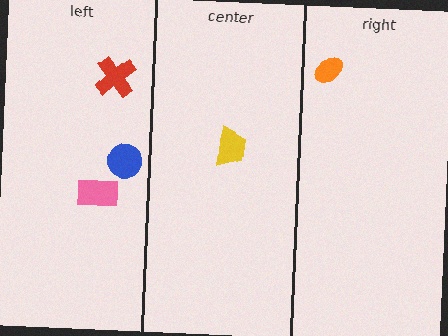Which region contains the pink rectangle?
The left region.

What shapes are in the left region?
The blue circle, the pink rectangle, the red cross.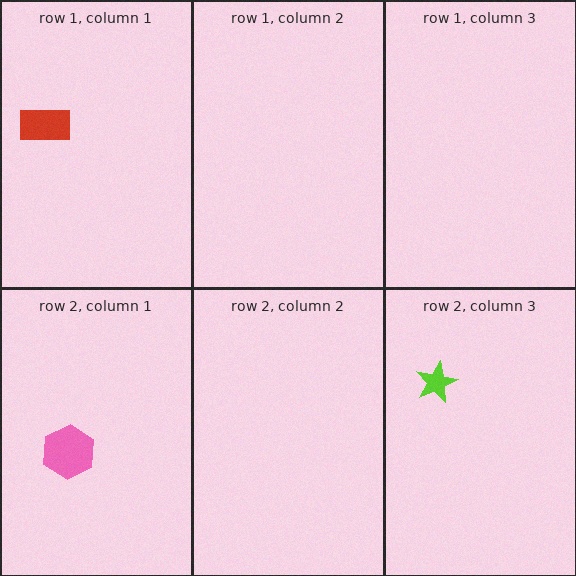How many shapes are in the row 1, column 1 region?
1.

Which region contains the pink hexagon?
The row 2, column 1 region.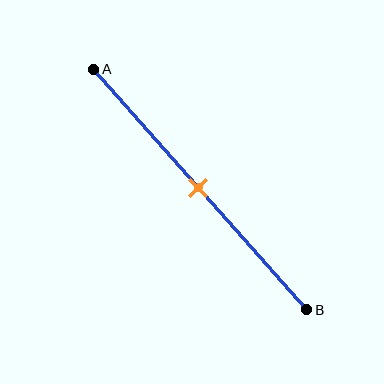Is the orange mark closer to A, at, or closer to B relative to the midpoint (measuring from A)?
The orange mark is approximately at the midpoint of segment AB.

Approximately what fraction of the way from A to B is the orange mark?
The orange mark is approximately 50% of the way from A to B.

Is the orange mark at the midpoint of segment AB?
Yes, the mark is approximately at the midpoint.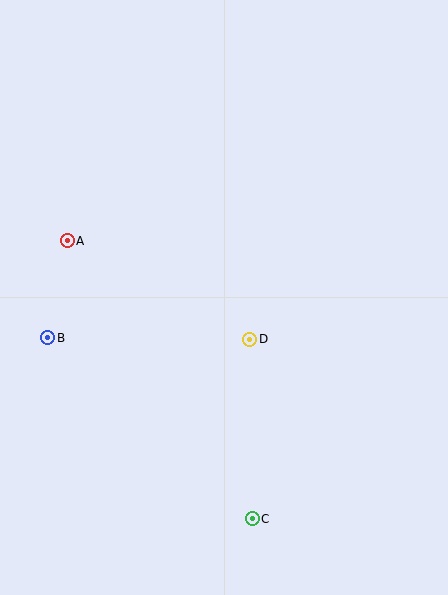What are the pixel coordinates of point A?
Point A is at (67, 241).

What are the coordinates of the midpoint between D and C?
The midpoint between D and C is at (251, 429).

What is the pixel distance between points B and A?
The distance between B and A is 99 pixels.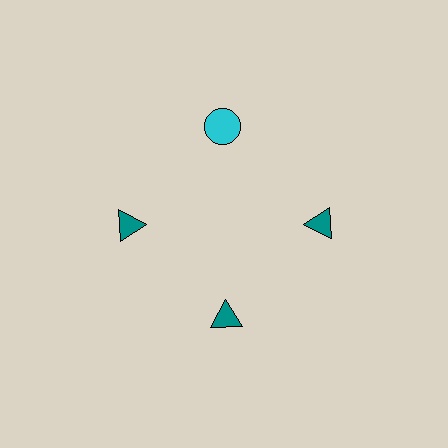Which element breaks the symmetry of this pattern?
The cyan circle at roughly the 12 o'clock position breaks the symmetry. All other shapes are teal triangles.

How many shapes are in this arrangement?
There are 4 shapes arranged in a ring pattern.